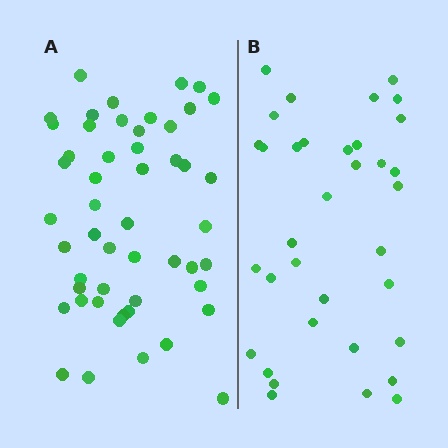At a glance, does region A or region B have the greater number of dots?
Region A (the left region) has more dots.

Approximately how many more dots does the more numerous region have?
Region A has approximately 15 more dots than region B.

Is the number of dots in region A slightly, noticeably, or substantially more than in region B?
Region A has substantially more. The ratio is roughly 1.5 to 1.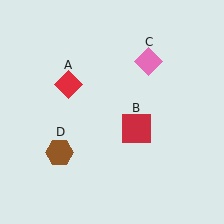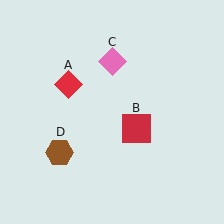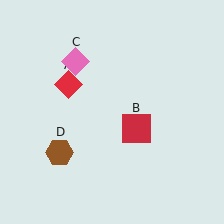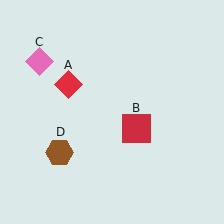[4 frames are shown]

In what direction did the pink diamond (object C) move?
The pink diamond (object C) moved left.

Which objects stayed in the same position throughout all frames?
Red diamond (object A) and red square (object B) and brown hexagon (object D) remained stationary.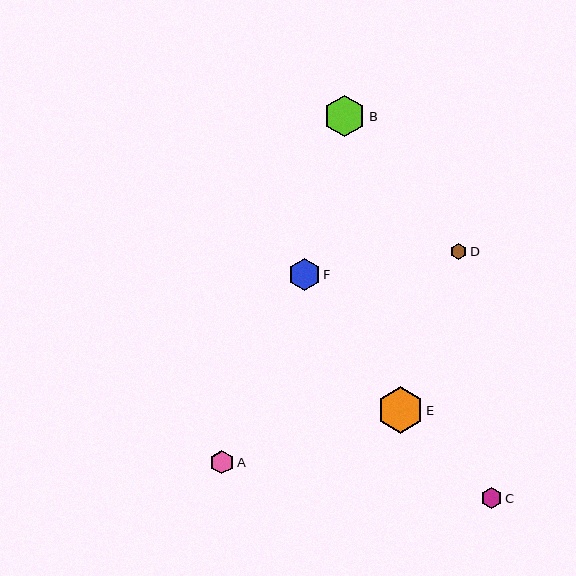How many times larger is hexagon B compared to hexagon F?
Hexagon B is approximately 1.3 times the size of hexagon F.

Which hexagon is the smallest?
Hexagon D is the smallest with a size of approximately 17 pixels.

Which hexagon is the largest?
Hexagon E is the largest with a size of approximately 46 pixels.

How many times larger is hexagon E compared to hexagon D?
Hexagon E is approximately 2.8 times the size of hexagon D.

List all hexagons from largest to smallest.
From largest to smallest: E, B, F, A, C, D.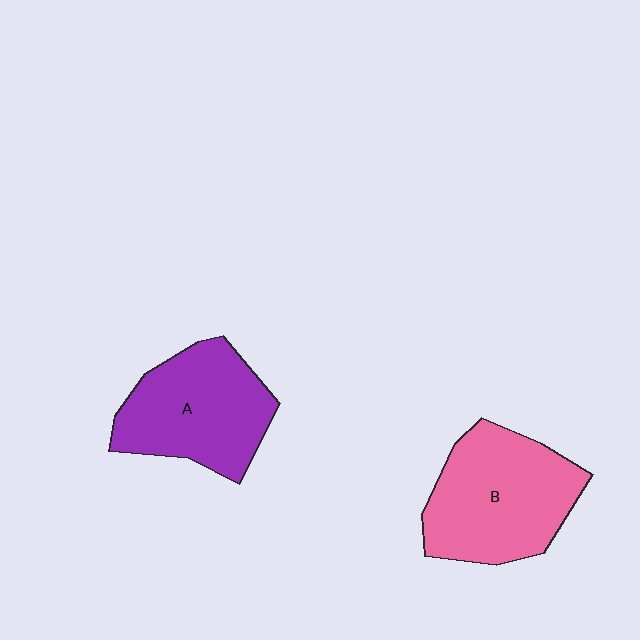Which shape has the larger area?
Shape B (pink).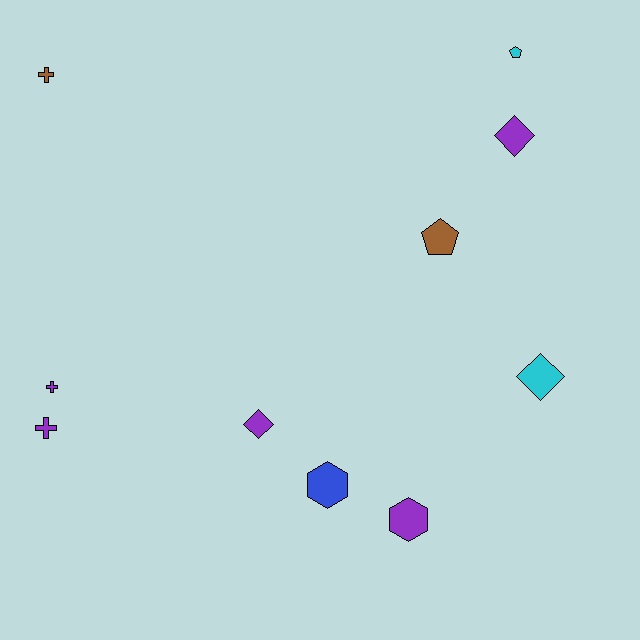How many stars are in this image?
There are no stars.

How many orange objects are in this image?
There are no orange objects.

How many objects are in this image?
There are 10 objects.